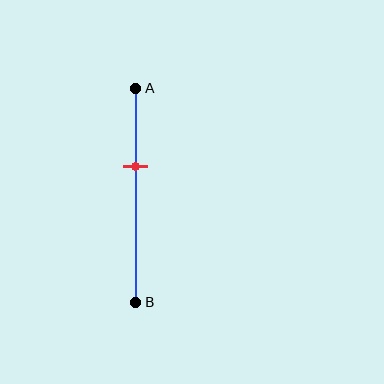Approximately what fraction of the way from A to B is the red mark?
The red mark is approximately 35% of the way from A to B.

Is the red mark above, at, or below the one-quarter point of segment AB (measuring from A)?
The red mark is below the one-quarter point of segment AB.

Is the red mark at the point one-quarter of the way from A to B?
No, the mark is at about 35% from A, not at the 25% one-quarter point.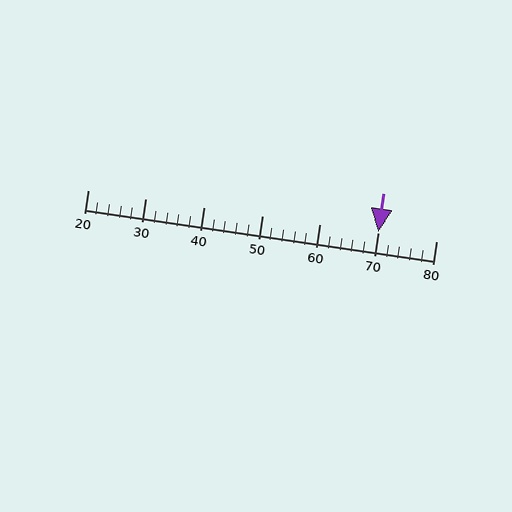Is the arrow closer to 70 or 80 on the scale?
The arrow is closer to 70.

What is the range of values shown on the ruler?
The ruler shows values from 20 to 80.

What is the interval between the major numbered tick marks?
The major tick marks are spaced 10 units apart.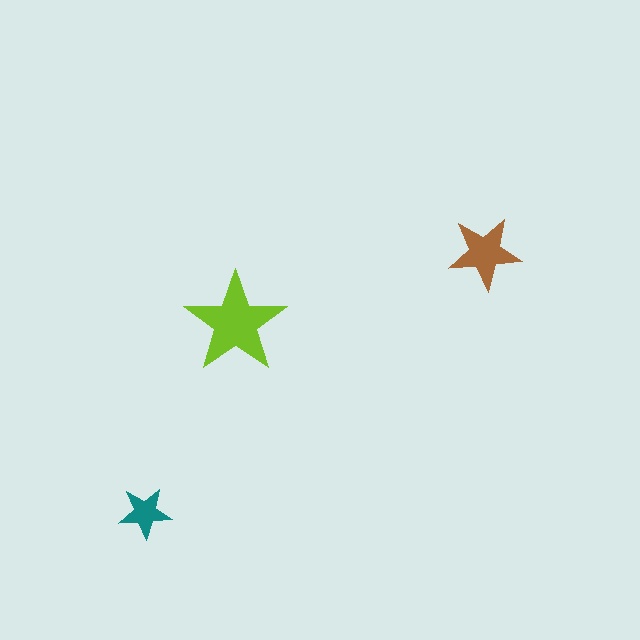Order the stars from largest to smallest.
the lime one, the brown one, the teal one.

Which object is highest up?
The brown star is topmost.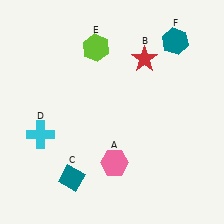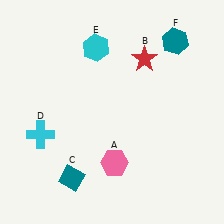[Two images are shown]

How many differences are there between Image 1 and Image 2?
There is 1 difference between the two images.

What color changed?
The hexagon (E) changed from lime in Image 1 to cyan in Image 2.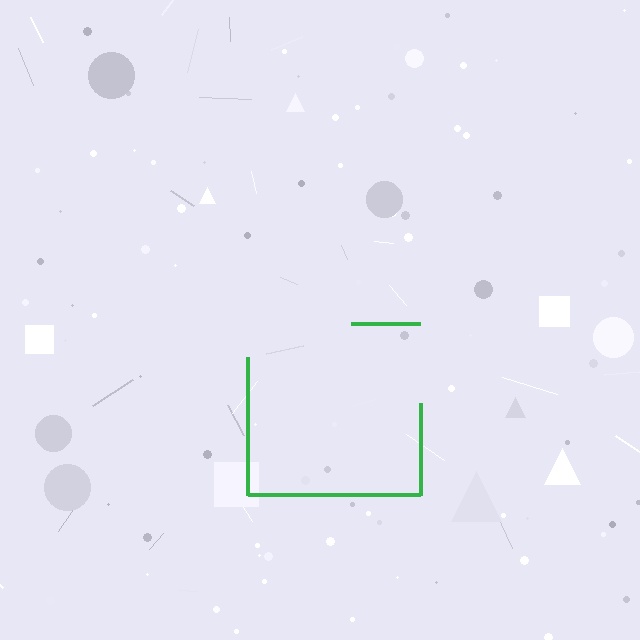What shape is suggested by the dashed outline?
The dashed outline suggests a square.